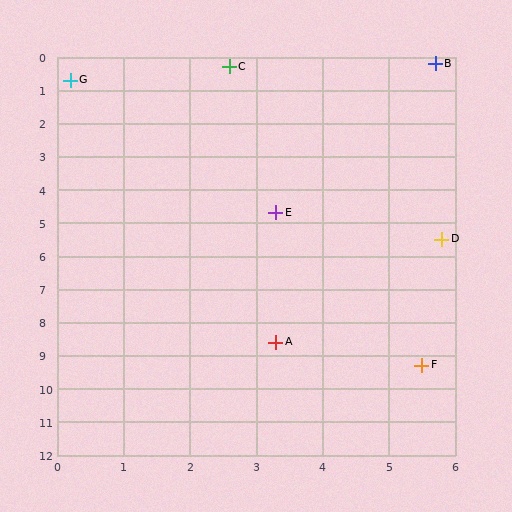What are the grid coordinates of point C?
Point C is at approximately (2.6, 0.3).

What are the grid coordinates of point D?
Point D is at approximately (5.8, 5.5).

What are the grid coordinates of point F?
Point F is at approximately (5.5, 9.3).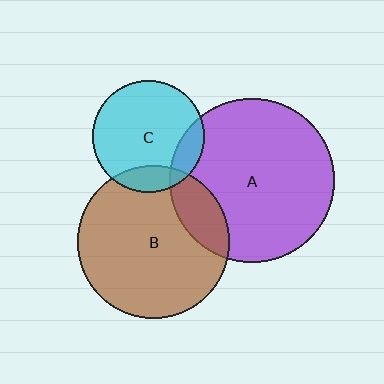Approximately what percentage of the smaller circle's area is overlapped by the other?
Approximately 15%.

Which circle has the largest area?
Circle A (purple).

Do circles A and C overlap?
Yes.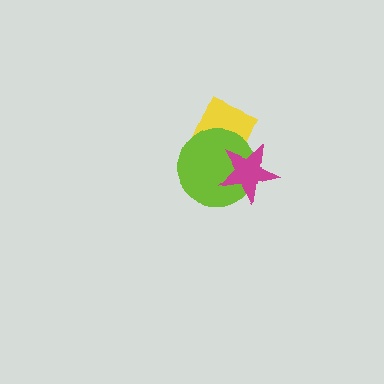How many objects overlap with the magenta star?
2 objects overlap with the magenta star.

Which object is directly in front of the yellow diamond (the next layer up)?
The lime circle is directly in front of the yellow diamond.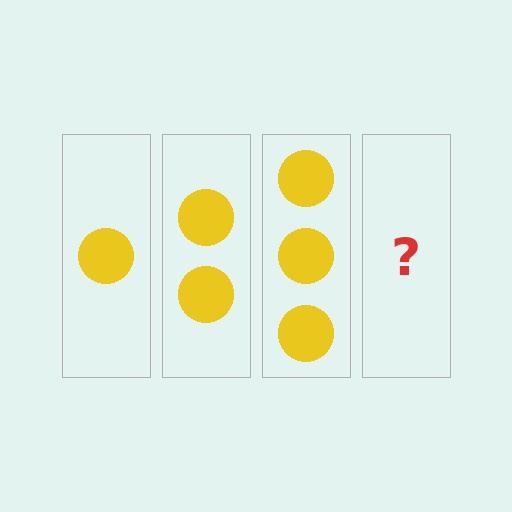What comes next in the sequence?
The next element should be 4 circles.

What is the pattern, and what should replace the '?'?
The pattern is that each step adds one more circle. The '?' should be 4 circles.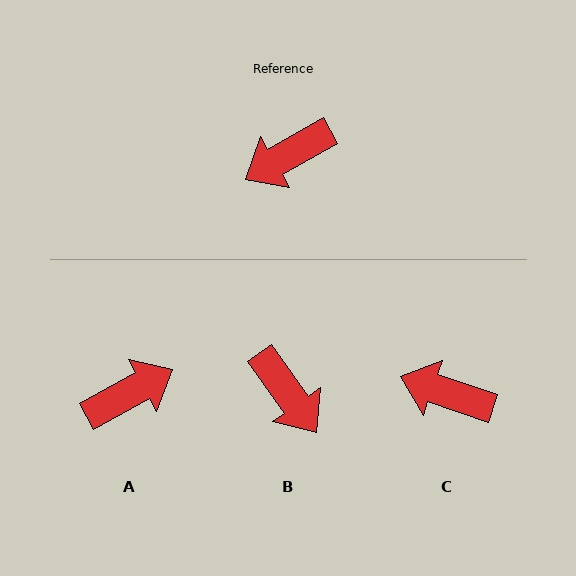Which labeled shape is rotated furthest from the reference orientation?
A, about 179 degrees away.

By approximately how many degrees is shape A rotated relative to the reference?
Approximately 179 degrees counter-clockwise.